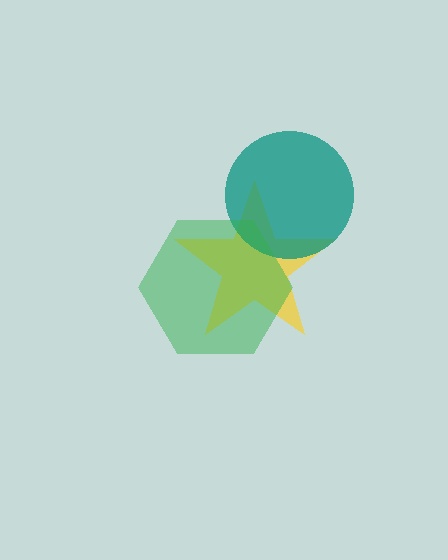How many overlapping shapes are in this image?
There are 3 overlapping shapes in the image.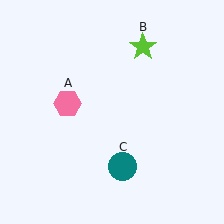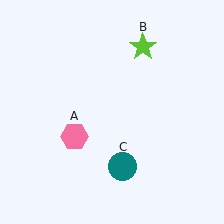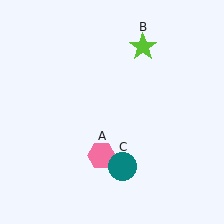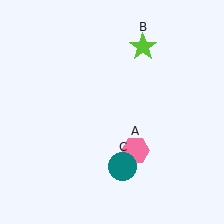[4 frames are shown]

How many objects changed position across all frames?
1 object changed position: pink hexagon (object A).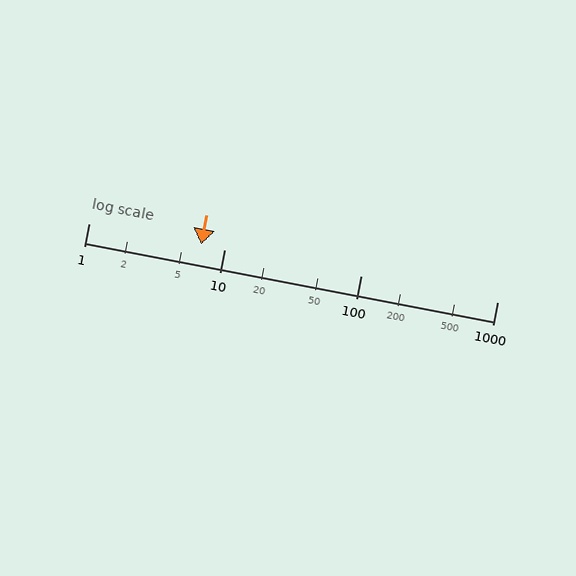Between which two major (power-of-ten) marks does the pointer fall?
The pointer is between 1 and 10.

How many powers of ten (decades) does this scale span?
The scale spans 3 decades, from 1 to 1000.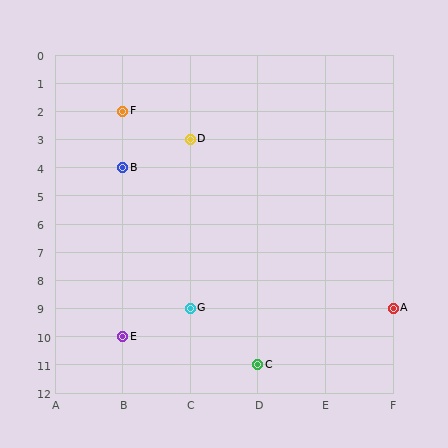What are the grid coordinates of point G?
Point G is at grid coordinates (C, 9).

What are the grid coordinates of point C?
Point C is at grid coordinates (D, 11).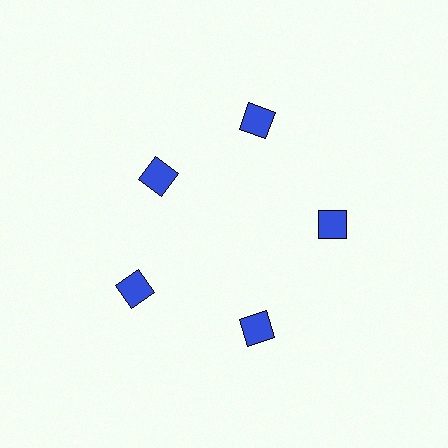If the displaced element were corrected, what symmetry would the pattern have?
It would have 5-fold rotational symmetry — the pattern would map onto itself every 72 degrees.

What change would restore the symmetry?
The symmetry would be restored by moving it outward, back onto the ring so that all 5 squares sit at equal angles and equal distance from the center.